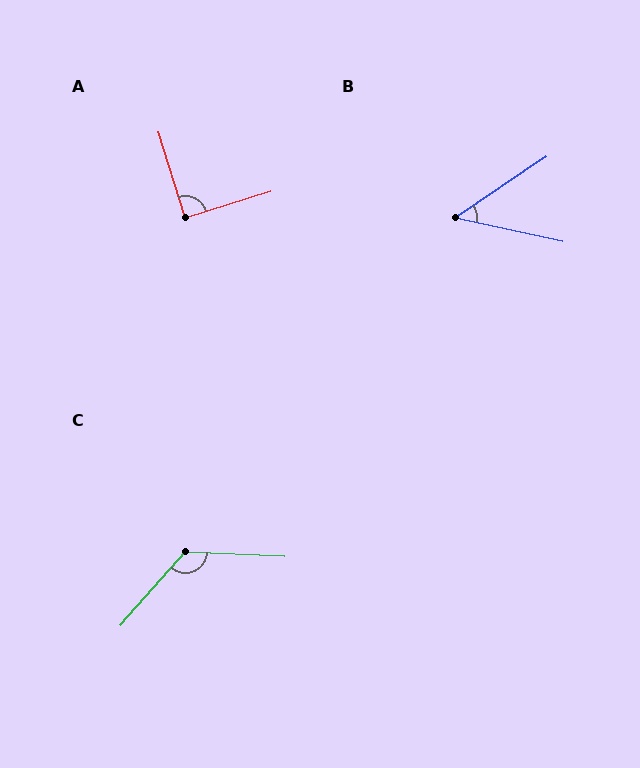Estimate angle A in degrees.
Approximately 90 degrees.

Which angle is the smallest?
B, at approximately 46 degrees.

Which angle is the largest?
C, at approximately 129 degrees.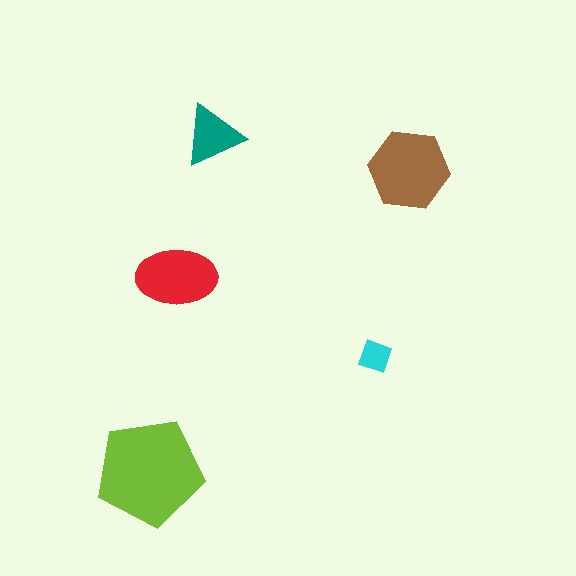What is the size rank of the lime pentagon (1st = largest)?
1st.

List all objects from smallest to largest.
The cyan square, the teal triangle, the red ellipse, the brown hexagon, the lime pentagon.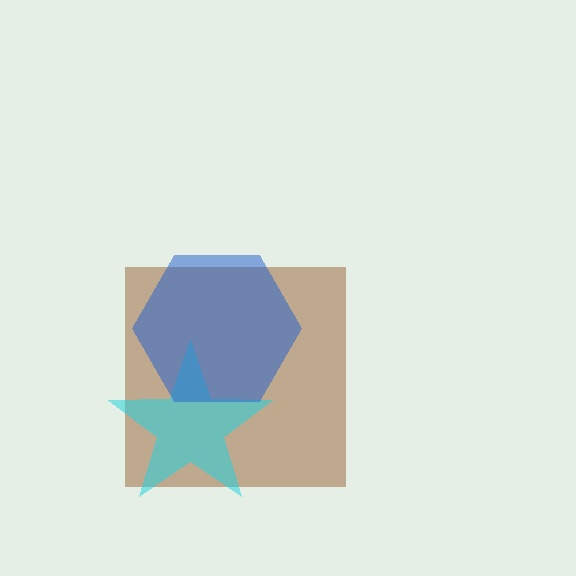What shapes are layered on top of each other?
The layered shapes are: a brown square, a cyan star, a blue hexagon.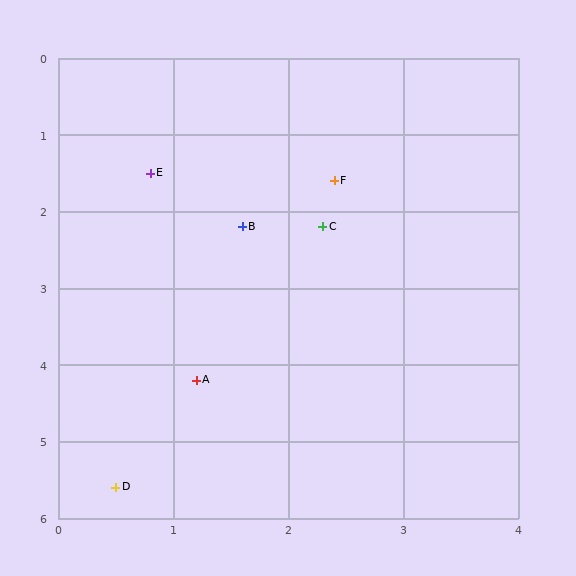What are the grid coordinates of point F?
Point F is at approximately (2.4, 1.6).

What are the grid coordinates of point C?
Point C is at approximately (2.3, 2.2).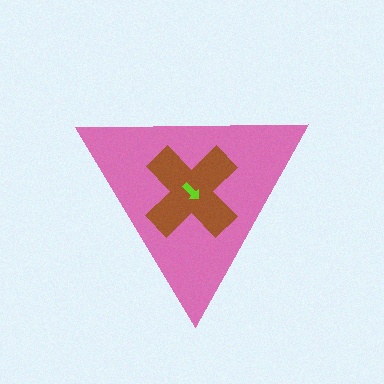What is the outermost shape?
The pink triangle.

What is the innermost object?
The lime arrow.